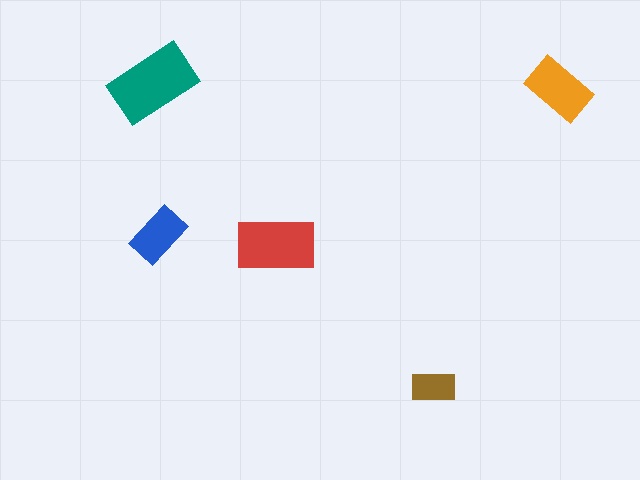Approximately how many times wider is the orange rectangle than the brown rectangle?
About 1.5 times wider.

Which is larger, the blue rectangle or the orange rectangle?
The orange one.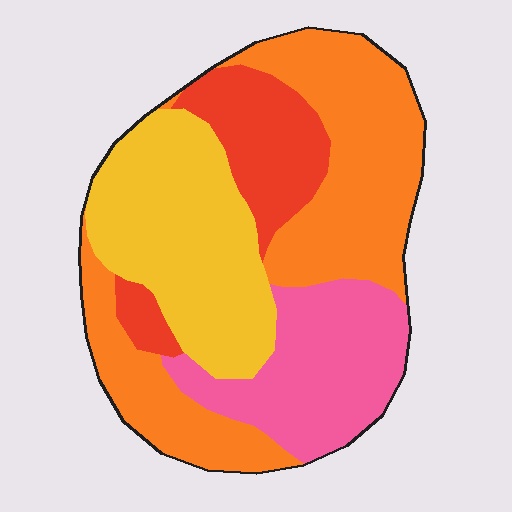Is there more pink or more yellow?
Yellow.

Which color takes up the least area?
Red, at roughly 15%.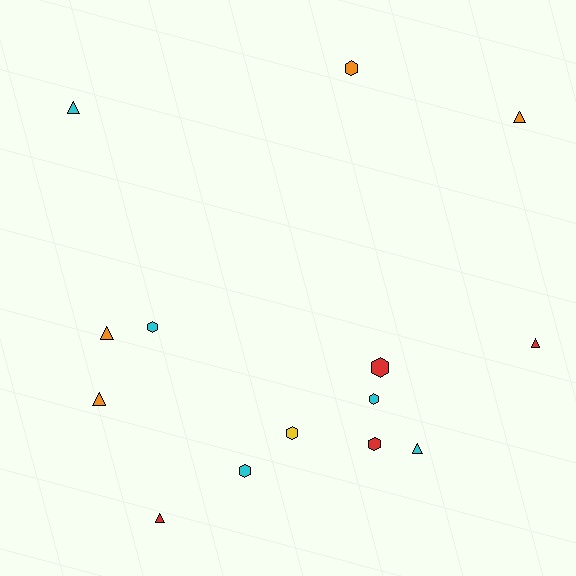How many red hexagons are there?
There are 2 red hexagons.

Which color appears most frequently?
Cyan, with 5 objects.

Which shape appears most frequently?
Hexagon, with 7 objects.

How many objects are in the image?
There are 14 objects.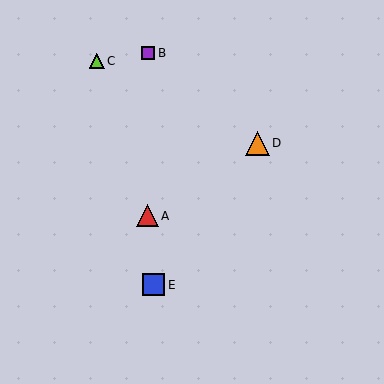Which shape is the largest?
The orange triangle (labeled D) is the largest.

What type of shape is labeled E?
Shape E is a blue square.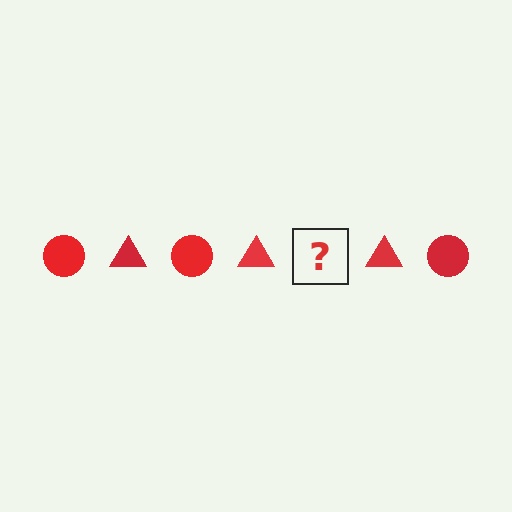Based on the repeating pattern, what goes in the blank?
The blank should be a red circle.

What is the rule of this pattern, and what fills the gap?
The rule is that the pattern cycles through circle, triangle shapes in red. The gap should be filled with a red circle.